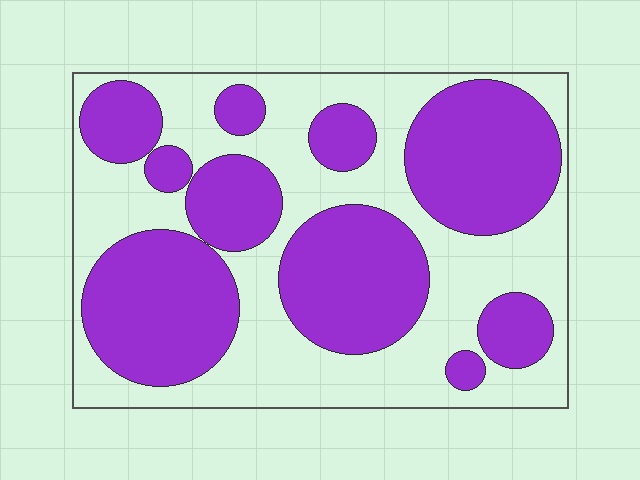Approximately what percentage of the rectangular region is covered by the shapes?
Approximately 50%.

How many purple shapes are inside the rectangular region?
10.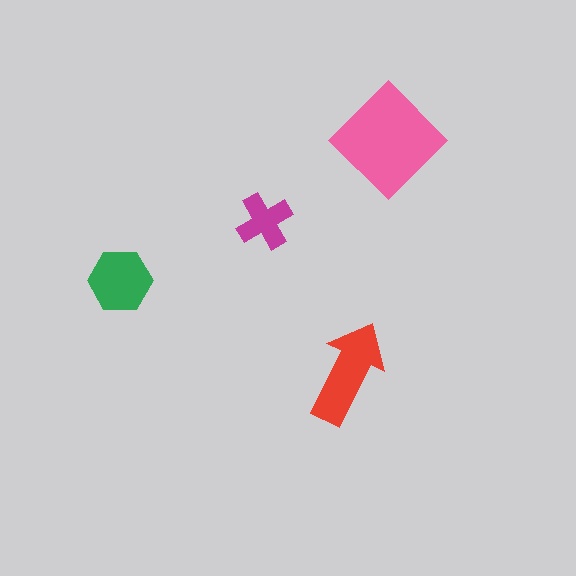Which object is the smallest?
The magenta cross.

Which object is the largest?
The pink diamond.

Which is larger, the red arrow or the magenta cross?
The red arrow.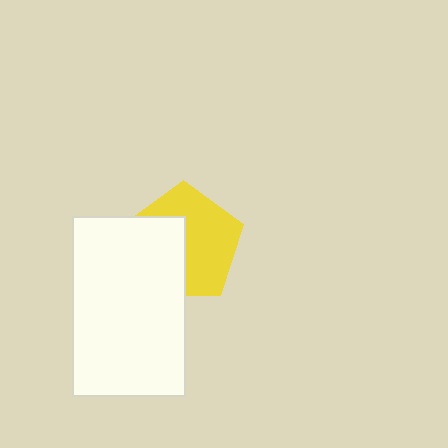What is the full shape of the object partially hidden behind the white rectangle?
The partially hidden object is a yellow pentagon.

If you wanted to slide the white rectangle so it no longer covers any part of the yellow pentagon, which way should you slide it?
Slide it left — that is the most direct way to separate the two shapes.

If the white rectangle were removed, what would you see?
You would see the complete yellow pentagon.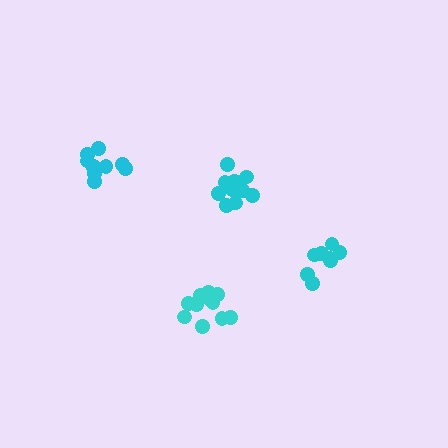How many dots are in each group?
Group 1: 11 dots, Group 2: 10 dots, Group 3: 8 dots, Group 4: 10 dots (39 total).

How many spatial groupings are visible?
There are 4 spatial groupings.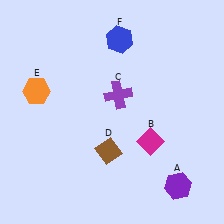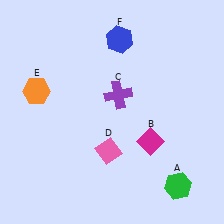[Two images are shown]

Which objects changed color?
A changed from purple to green. D changed from brown to pink.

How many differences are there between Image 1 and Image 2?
There are 2 differences between the two images.